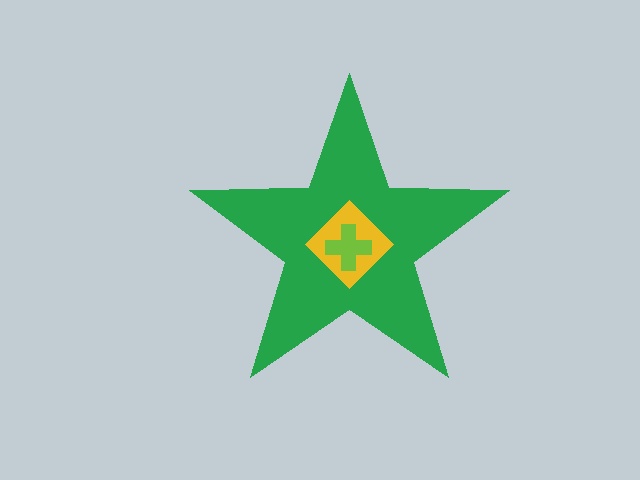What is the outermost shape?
The green star.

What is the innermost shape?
The lime cross.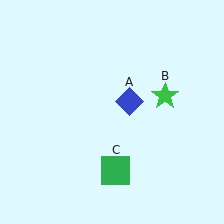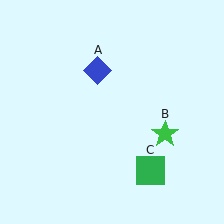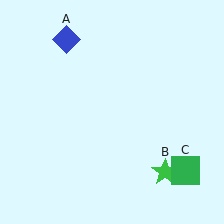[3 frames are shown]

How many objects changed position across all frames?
3 objects changed position: blue diamond (object A), green star (object B), green square (object C).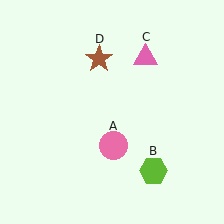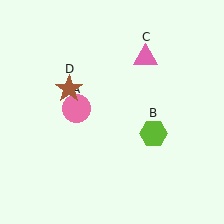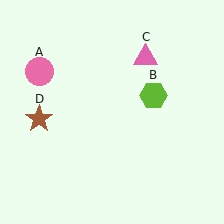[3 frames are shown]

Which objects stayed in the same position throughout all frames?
Pink triangle (object C) remained stationary.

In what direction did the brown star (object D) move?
The brown star (object D) moved down and to the left.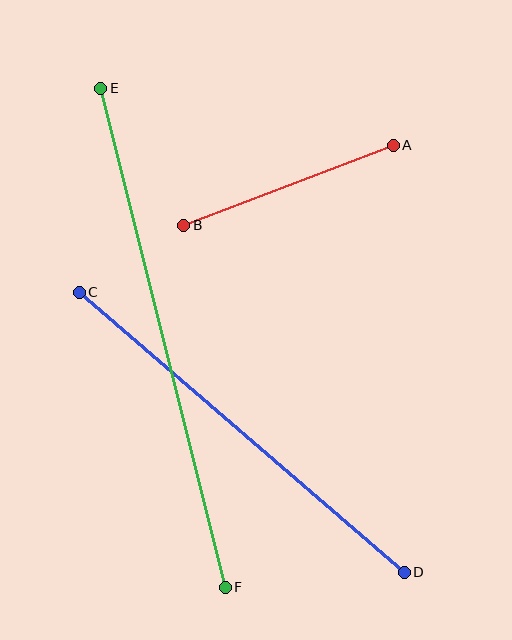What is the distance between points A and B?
The distance is approximately 224 pixels.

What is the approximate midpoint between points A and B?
The midpoint is at approximately (288, 185) pixels.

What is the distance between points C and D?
The distance is approximately 429 pixels.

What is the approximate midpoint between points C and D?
The midpoint is at approximately (242, 432) pixels.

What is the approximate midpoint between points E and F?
The midpoint is at approximately (163, 338) pixels.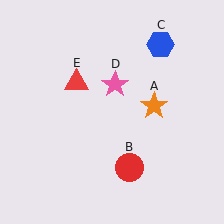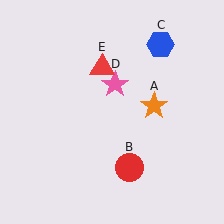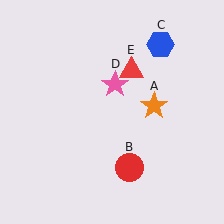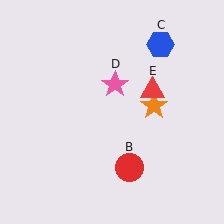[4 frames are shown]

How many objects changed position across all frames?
1 object changed position: red triangle (object E).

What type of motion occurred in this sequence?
The red triangle (object E) rotated clockwise around the center of the scene.